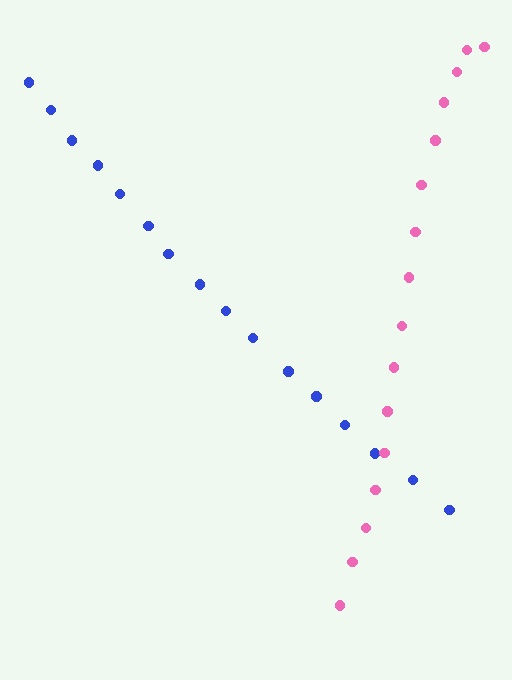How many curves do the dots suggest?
There are 2 distinct paths.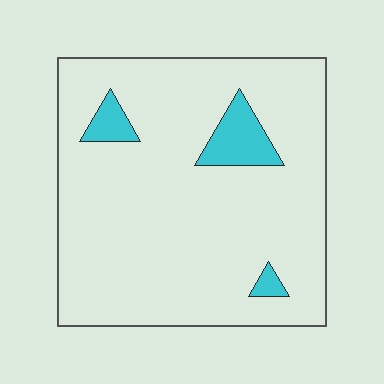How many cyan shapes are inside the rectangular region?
3.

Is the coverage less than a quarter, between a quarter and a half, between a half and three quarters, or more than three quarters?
Less than a quarter.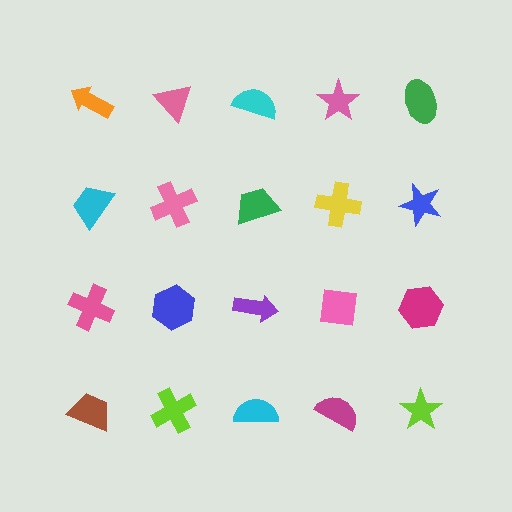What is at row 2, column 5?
A blue star.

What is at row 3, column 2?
A blue hexagon.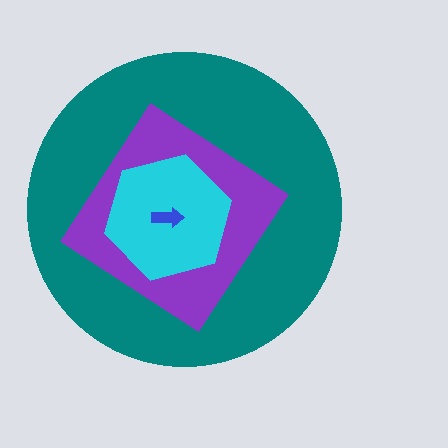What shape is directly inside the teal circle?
The purple diamond.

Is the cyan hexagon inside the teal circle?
Yes.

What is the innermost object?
The blue arrow.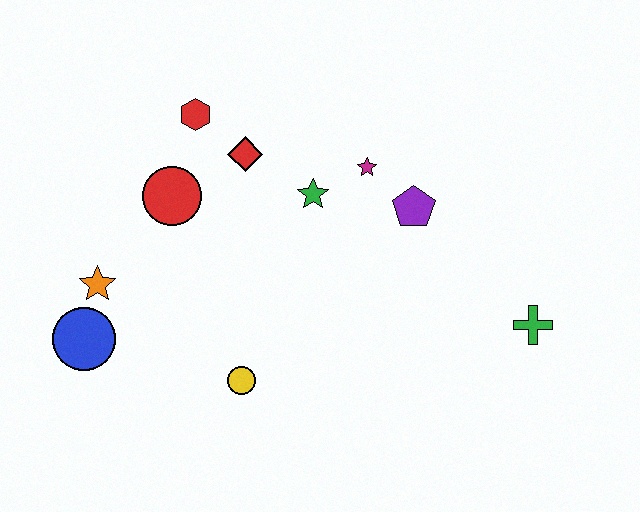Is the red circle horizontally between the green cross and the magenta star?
No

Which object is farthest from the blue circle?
The green cross is farthest from the blue circle.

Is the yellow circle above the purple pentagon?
No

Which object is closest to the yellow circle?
The blue circle is closest to the yellow circle.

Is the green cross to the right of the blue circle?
Yes